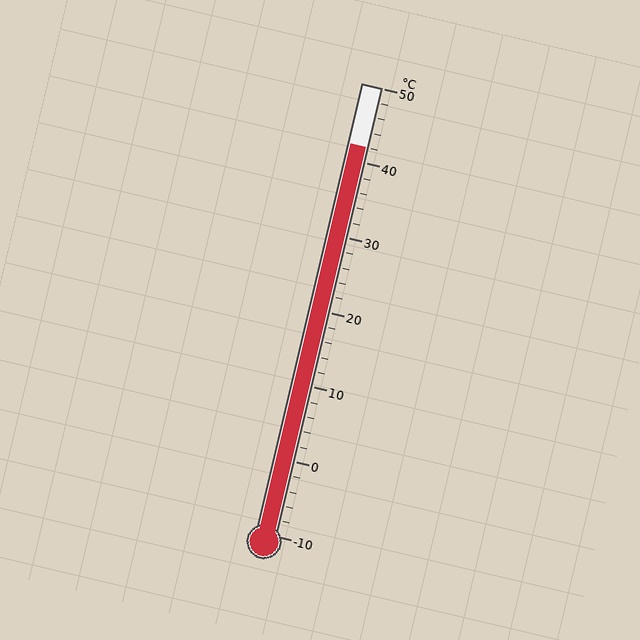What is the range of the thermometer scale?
The thermometer scale ranges from -10°C to 50°C.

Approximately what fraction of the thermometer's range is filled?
The thermometer is filled to approximately 85% of its range.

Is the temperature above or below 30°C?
The temperature is above 30°C.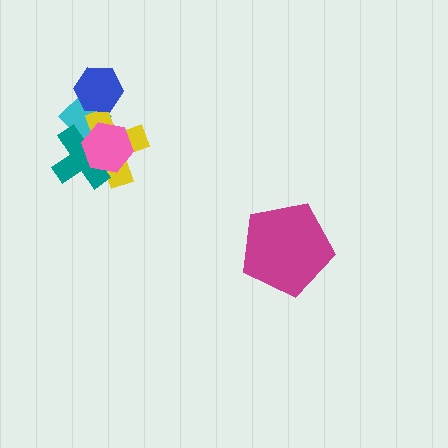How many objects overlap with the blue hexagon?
1 object overlaps with the blue hexagon.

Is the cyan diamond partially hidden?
Yes, it is partially covered by another shape.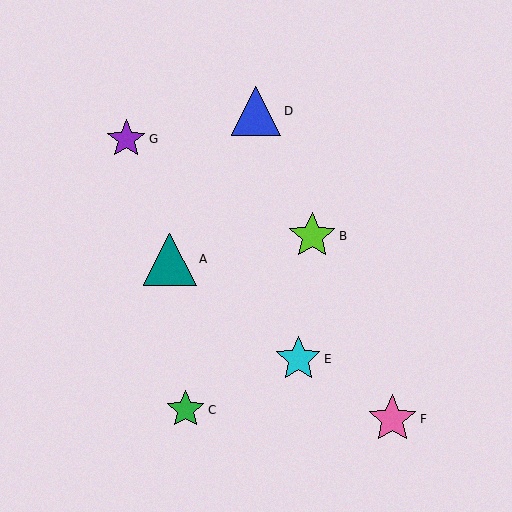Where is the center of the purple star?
The center of the purple star is at (126, 139).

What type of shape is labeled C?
Shape C is a green star.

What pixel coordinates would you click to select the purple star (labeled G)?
Click at (126, 139) to select the purple star G.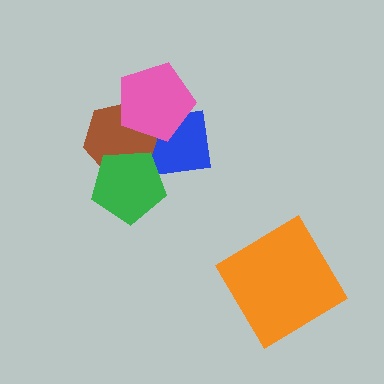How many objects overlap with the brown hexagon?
3 objects overlap with the brown hexagon.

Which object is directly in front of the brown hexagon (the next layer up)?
The pink pentagon is directly in front of the brown hexagon.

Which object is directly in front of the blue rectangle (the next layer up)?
The brown hexagon is directly in front of the blue rectangle.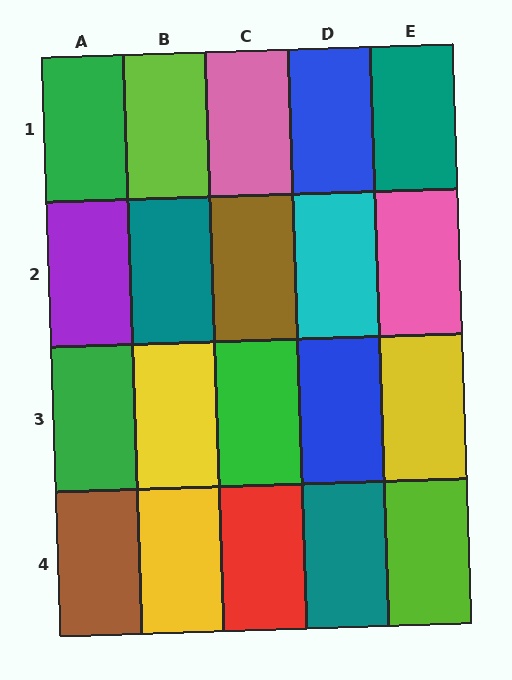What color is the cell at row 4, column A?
Brown.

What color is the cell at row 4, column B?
Yellow.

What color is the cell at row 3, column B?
Yellow.